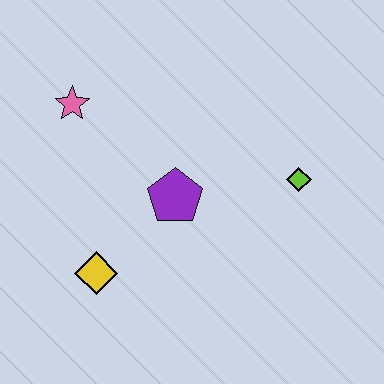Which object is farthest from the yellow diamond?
The lime diamond is farthest from the yellow diamond.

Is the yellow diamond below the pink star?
Yes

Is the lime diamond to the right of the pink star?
Yes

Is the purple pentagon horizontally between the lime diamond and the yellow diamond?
Yes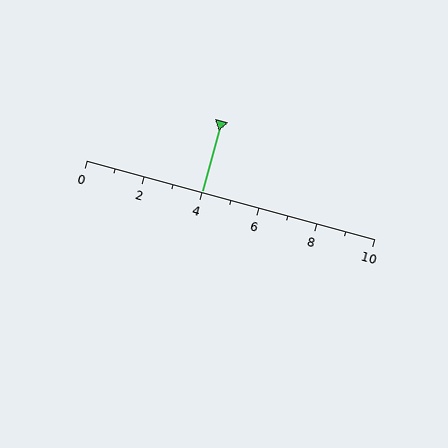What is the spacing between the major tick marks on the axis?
The major ticks are spaced 2 apart.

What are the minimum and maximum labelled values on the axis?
The axis runs from 0 to 10.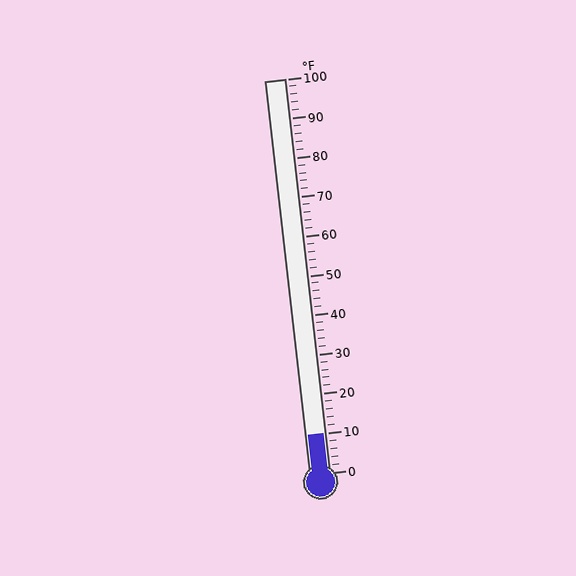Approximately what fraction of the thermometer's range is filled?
The thermometer is filled to approximately 10% of its range.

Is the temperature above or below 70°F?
The temperature is below 70°F.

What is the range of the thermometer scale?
The thermometer scale ranges from 0°F to 100°F.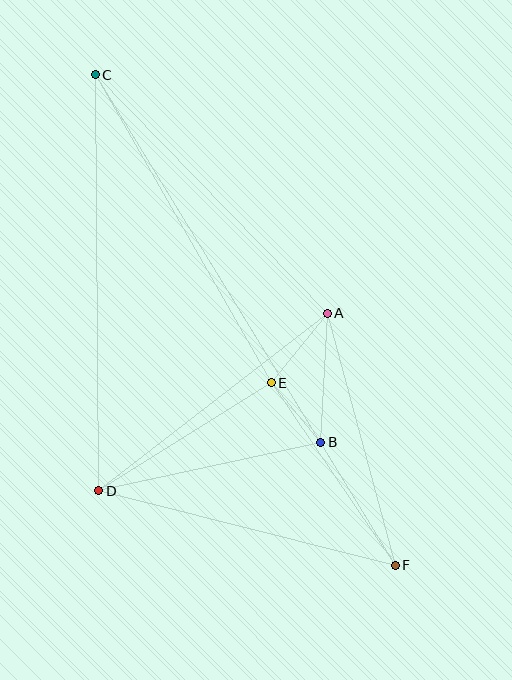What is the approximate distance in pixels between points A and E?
The distance between A and E is approximately 89 pixels.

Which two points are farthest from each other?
Points C and F are farthest from each other.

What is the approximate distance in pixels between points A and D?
The distance between A and D is approximately 290 pixels.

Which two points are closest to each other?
Points B and E are closest to each other.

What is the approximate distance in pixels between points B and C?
The distance between B and C is approximately 431 pixels.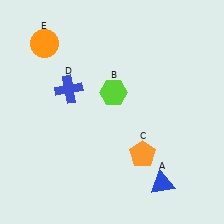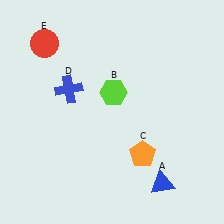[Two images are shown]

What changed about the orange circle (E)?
In Image 1, E is orange. In Image 2, it changed to red.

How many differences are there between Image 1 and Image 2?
There is 1 difference between the two images.